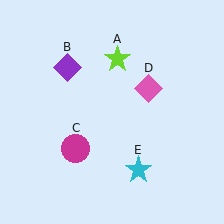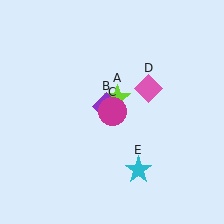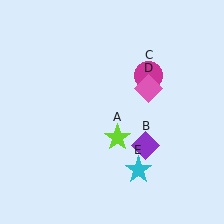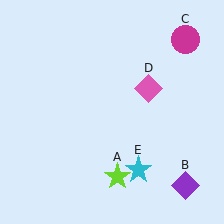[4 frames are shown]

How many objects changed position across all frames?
3 objects changed position: lime star (object A), purple diamond (object B), magenta circle (object C).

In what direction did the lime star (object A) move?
The lime star (object A) moved down.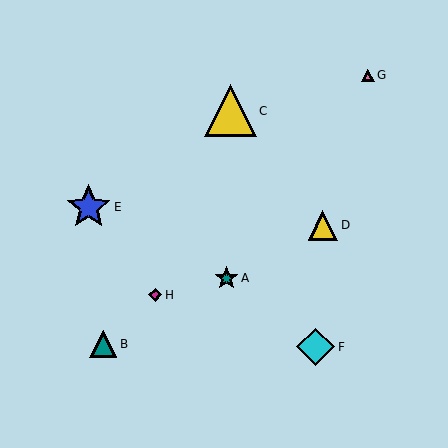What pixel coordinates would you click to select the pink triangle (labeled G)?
Click at (368, 75) to select the pink triangle G.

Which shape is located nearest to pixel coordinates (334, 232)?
The yellow triangle (labeled D) at (323, 225) is nearest to that location.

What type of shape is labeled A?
Shape A is a teal star.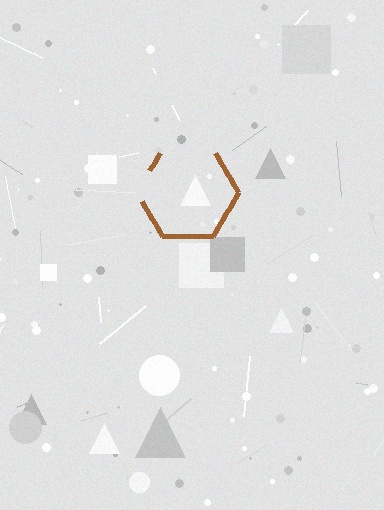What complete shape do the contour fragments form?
The contour fragments form a hexagon.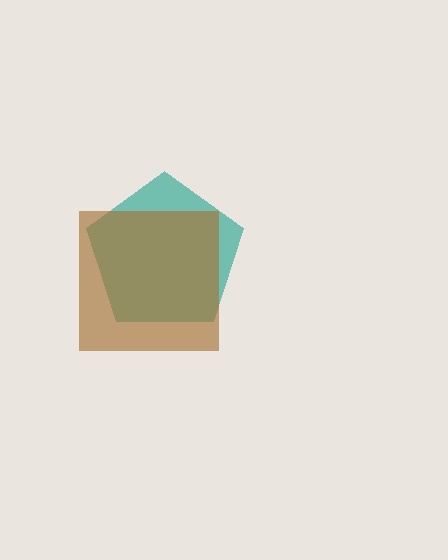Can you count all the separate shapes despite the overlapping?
Yes, there are 2 separate shapes.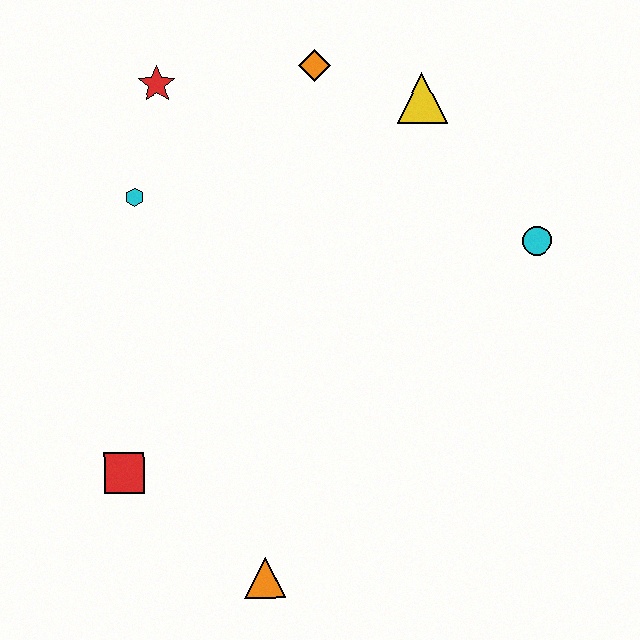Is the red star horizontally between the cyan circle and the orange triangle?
No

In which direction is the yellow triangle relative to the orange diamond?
The yellow triangle is to the right of the orange diamond.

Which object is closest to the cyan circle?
The yellow triangle is closest to the cyan circle.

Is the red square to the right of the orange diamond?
No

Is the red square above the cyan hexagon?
No